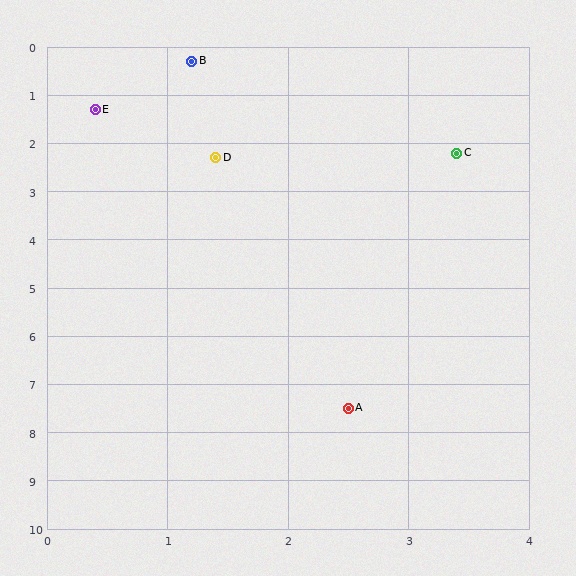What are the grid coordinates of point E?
Point E is at approximately (0.4, 1.3).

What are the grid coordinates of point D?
Point D is at approximately (1.4, 2.3).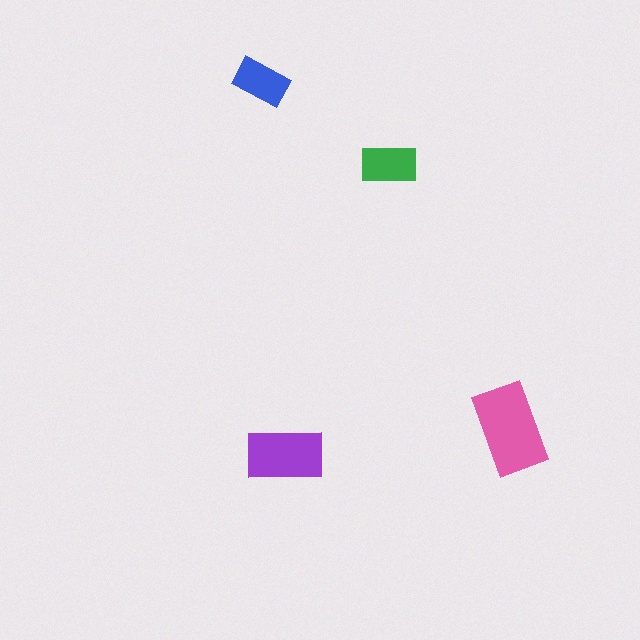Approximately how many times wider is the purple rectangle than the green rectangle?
About 1.5 times wider.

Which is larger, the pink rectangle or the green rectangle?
The pink one.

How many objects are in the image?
There are 4 objects in the image.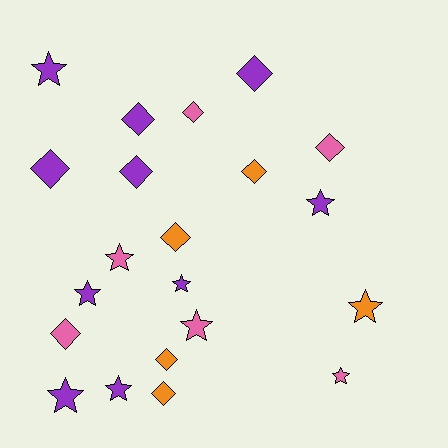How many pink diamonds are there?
There are 3 pink diamonds.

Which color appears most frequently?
Purple, with 10 objects.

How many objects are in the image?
There are 21 objects.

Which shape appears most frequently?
Diamond, with 11 objects.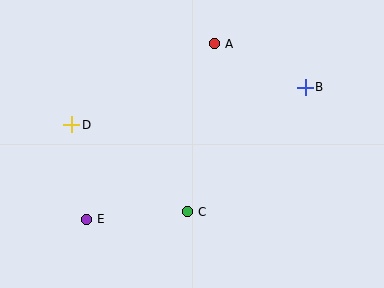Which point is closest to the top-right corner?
Point B is closest to the top-right corner.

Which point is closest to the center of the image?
Point C at (188, 212) is closest to the center.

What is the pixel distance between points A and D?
The distance between A and D is 164 pixels.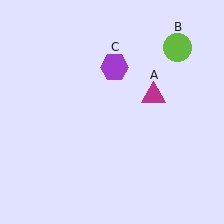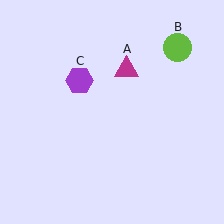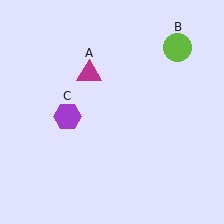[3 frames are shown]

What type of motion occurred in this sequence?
The magenta triangle (object A), purple hexagon (object C) rotated counterclockwise around the center of the scene.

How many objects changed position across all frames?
2 objects changed position: magenta triangle (object A), purple hexagon (object C).